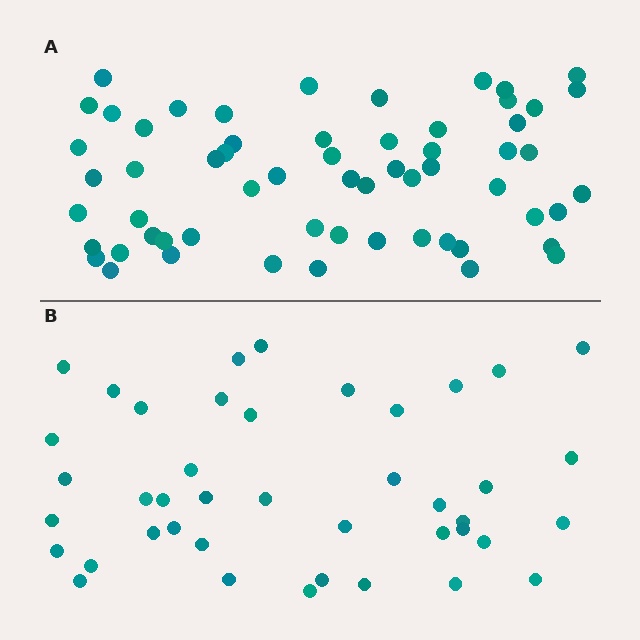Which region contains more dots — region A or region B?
Region A (the top region) has more dots.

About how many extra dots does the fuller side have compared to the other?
Region A has approximately 20 more dots than region B.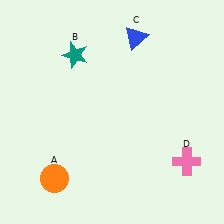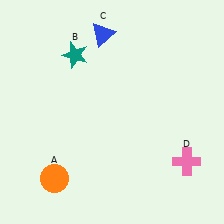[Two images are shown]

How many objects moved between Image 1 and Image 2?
1 object moved between the two images.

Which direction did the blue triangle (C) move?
The blue triangle (C) moved left.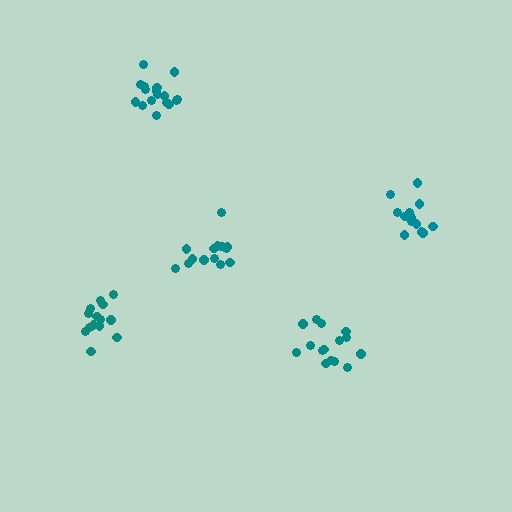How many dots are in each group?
Group 1: 13 dots, Group 2: 17 dots, Group 3: 14 dots, Group 4: 15 dots, Group 5: 14 dots (73 total).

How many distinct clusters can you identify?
There are 5 distinct clusters.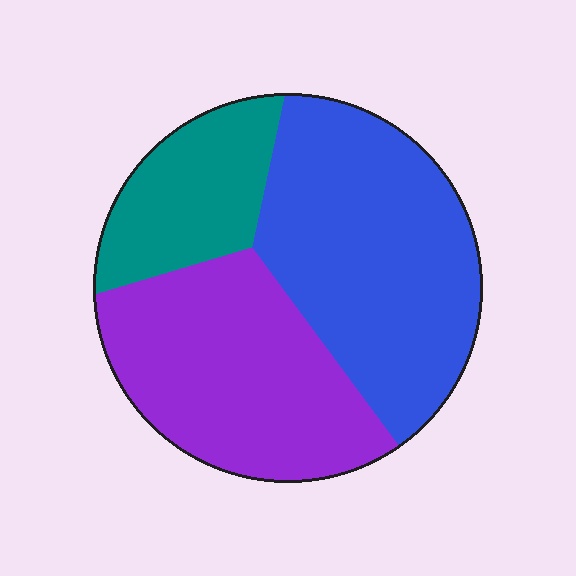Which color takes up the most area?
Blue, at roughly 45%.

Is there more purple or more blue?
Blue.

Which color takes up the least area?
Teal, at roughly 20%.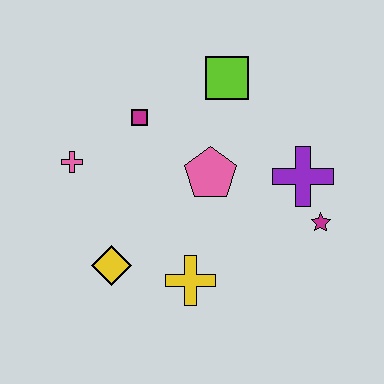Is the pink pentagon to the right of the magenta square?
Yes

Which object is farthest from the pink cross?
The magenta star is farthest from the pink cross.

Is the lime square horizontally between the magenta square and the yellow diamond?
No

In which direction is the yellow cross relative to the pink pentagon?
The yellow cross is below the pink pentagon.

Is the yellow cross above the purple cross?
No